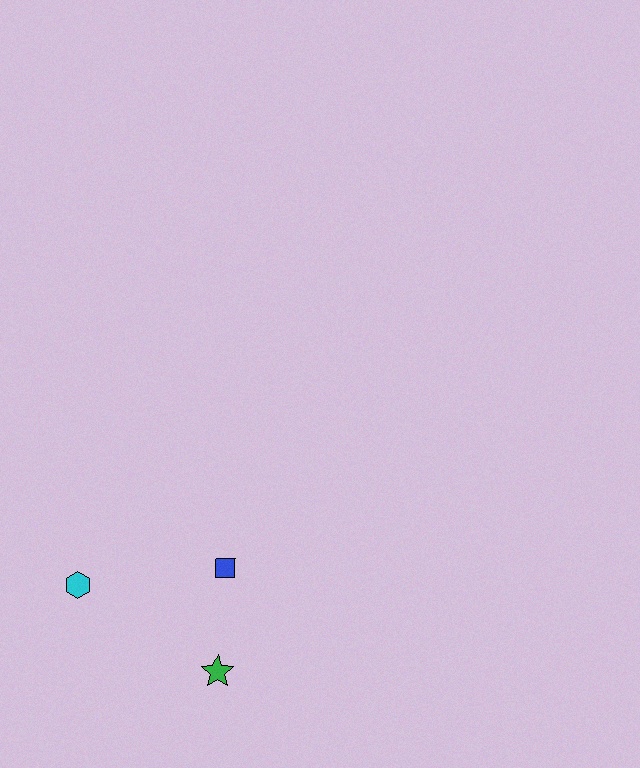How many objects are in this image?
There are 3 objects.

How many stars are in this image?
There is 1 star.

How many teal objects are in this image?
There are no teal objects.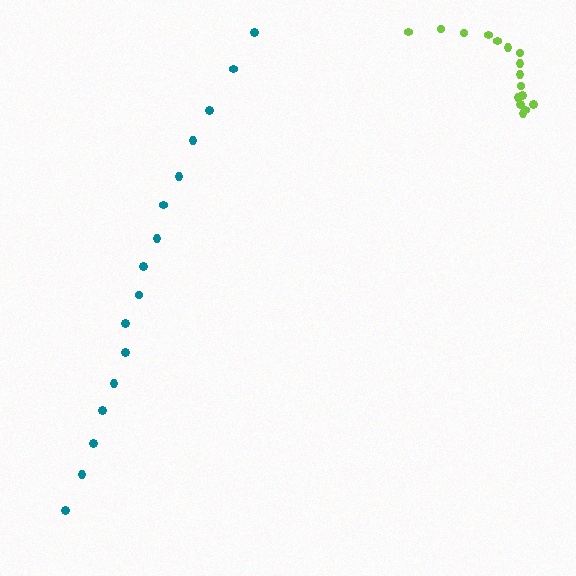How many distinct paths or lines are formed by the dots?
There are 2 distinct paths.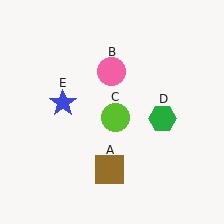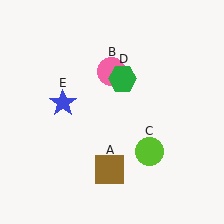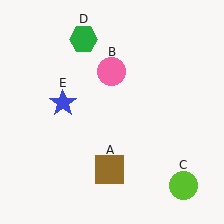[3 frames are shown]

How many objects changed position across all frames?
2 objects changed position: lime circle (object C), green hexagon (object D).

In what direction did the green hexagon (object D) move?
The green hexagon (object D) moved up and to the left.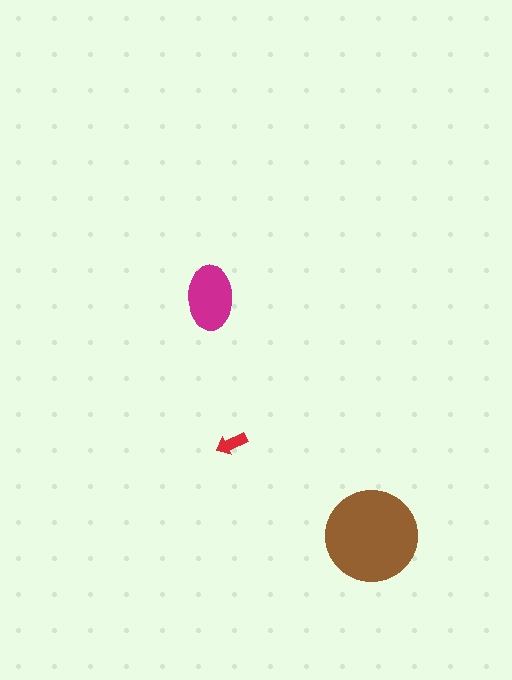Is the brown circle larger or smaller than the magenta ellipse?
Larger.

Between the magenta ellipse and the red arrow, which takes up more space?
The magenta ellipse.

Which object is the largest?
The brown circle.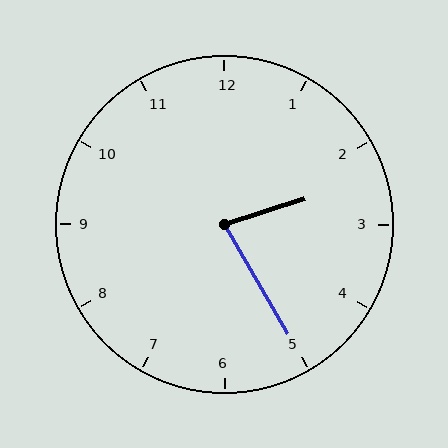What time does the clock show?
2:25.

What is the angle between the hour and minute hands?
Approximately 78 degrees.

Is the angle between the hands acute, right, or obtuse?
It is acute.